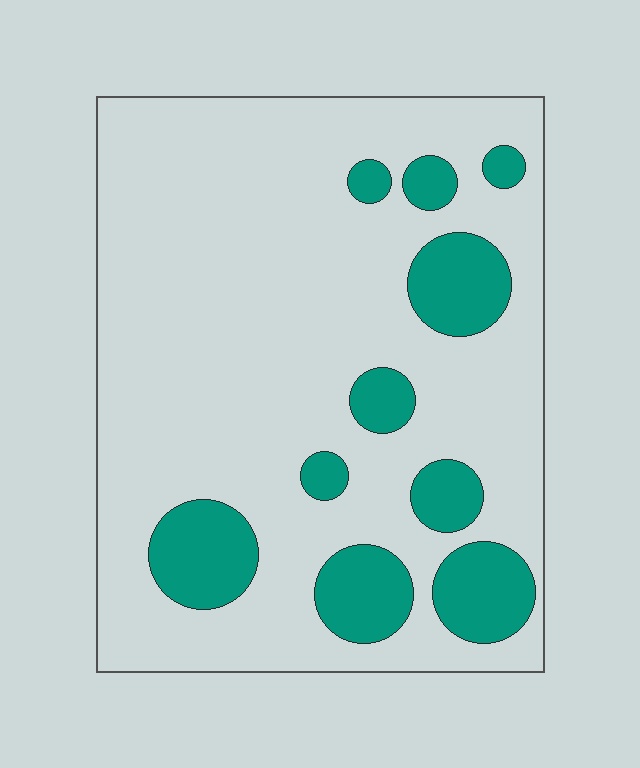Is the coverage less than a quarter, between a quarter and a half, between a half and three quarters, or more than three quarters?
Less than a quarter.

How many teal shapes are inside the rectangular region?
10.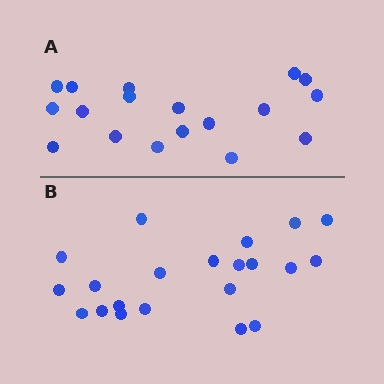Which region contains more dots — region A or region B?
Region B (the bottom region) has more dots.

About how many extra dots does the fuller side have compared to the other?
Region B has just a few more — roughly 2 or 3 more dots than region A.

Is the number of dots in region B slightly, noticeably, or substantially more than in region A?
Region B has only slightly more — the two regions are fairly close. The ratio is roughly 1.2 to 1.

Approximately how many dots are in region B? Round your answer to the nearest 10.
About 20 dots. (The exact count is 21, which rounds to 20.)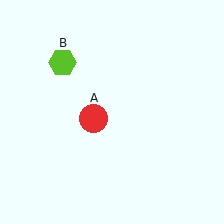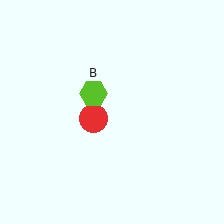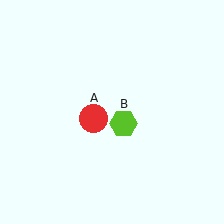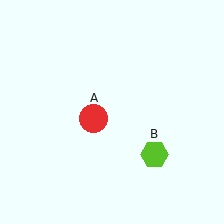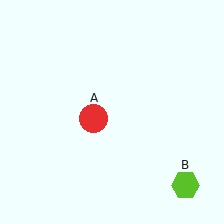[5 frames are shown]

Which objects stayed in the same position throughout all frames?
Red circle (object A) remained stationary.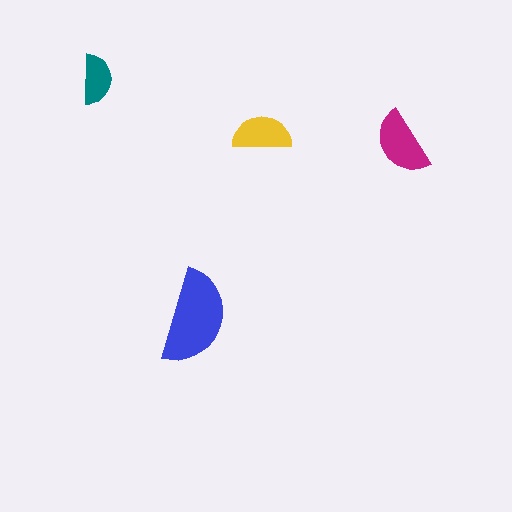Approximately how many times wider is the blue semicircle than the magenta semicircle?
About 1.5 times wider.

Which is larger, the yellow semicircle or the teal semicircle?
The yellow one.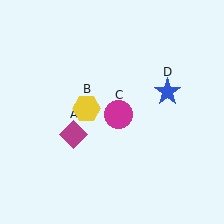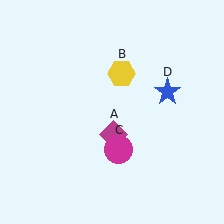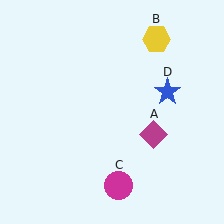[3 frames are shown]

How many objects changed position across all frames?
3 objects changed position: magenta diamond (object A), yellow hexagon (object B), magenta circle (object C).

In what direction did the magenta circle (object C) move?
The magenta circle (object C) moved down.